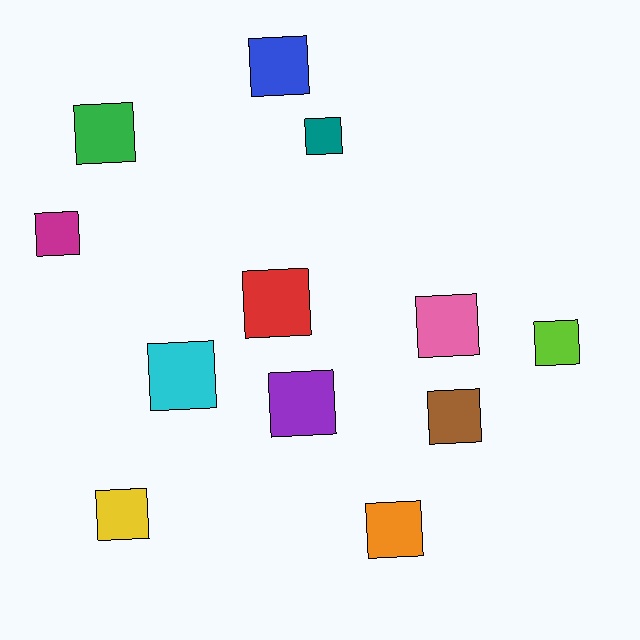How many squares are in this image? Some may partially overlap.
There are 12 squares.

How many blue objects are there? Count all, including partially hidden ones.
There is 1 blue object.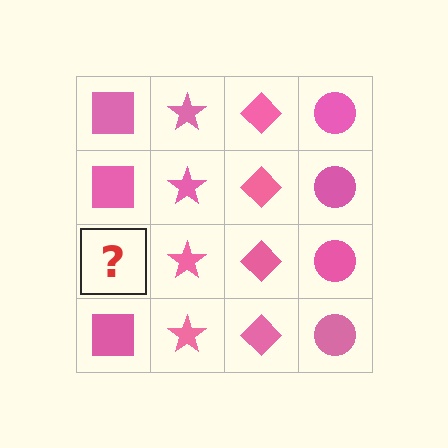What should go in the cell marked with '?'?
The missing cell should contain a pink square.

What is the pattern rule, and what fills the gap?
The rule is that each column has a consistent shape. The gap should be filled with a pink square.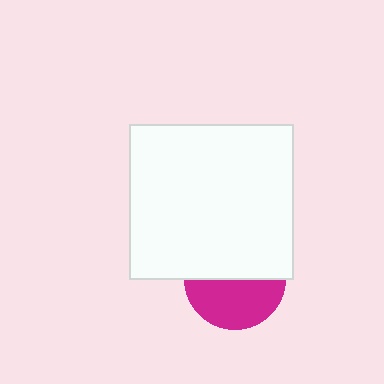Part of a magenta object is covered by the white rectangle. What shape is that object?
It is a circle.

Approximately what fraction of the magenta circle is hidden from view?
Roughly 51% of the magenta circle is hidden behind the white rectangle.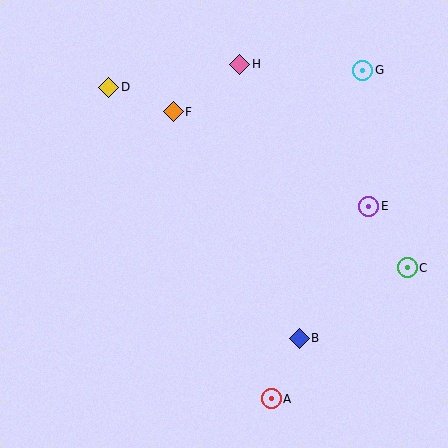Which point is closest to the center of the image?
Point F at (173, 112) is closest to the center.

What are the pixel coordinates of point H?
Point H is at (240, 64).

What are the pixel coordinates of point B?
Point B is at (299, 338).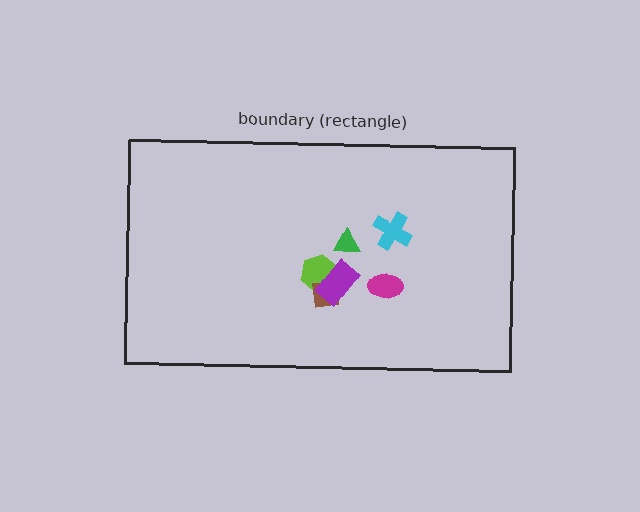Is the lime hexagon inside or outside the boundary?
Inside.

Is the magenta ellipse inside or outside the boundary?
Inside.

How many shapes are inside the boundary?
6 inside, 0 outside.